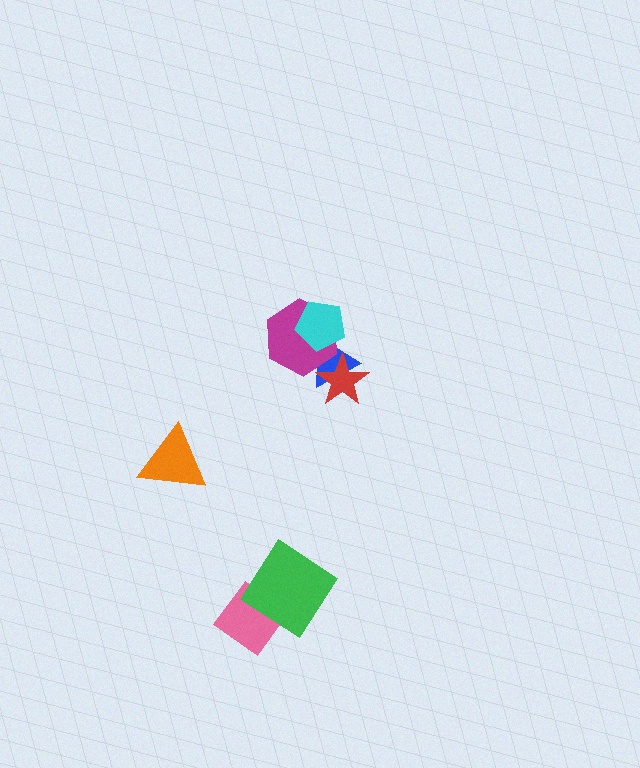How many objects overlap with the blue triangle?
3 objects overlap with the blue triangle.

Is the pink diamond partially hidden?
Yes, it is partially covered by another shape.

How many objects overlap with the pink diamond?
1 object overlaps with the pink diamond.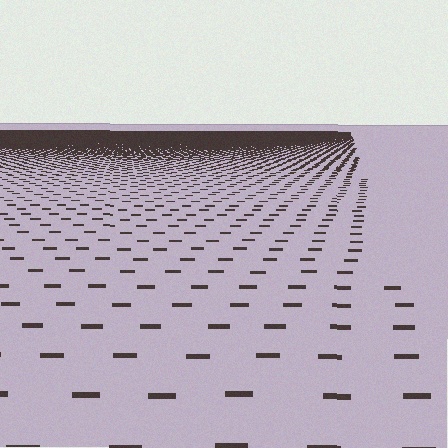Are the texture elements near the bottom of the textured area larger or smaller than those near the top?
Larger. Near the bottom, elements are closer to the viewer and appear at a bigger on-screen size.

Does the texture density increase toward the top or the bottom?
Density increases toward the top.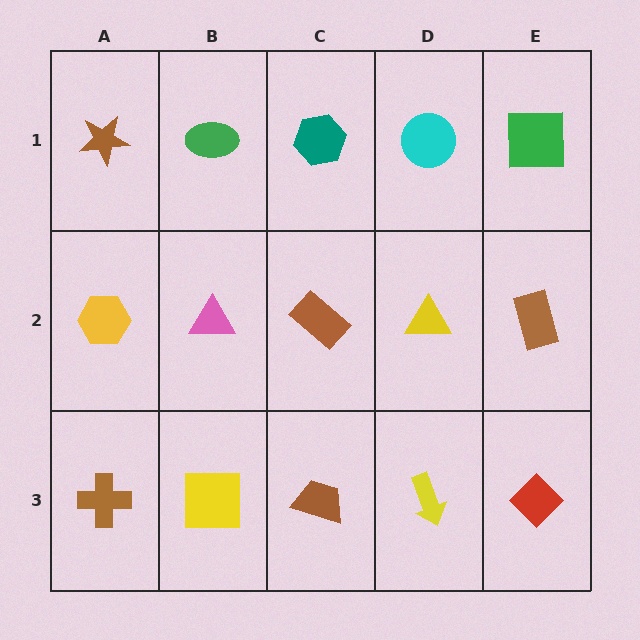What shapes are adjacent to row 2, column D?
A cyan circle (row 1, column D), a yellow arrow (row 3, column D), a brown rectangle (row 2, column C), a brown rectangle (row 2, column E).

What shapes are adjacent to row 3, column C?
A brown rectangle (row 2, column C), a yellow square (row 3, column B), a yellow arrow (row 3, column D).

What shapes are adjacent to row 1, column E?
A brown rectangle (row 2, column E), a cyan circle (row 1, column D).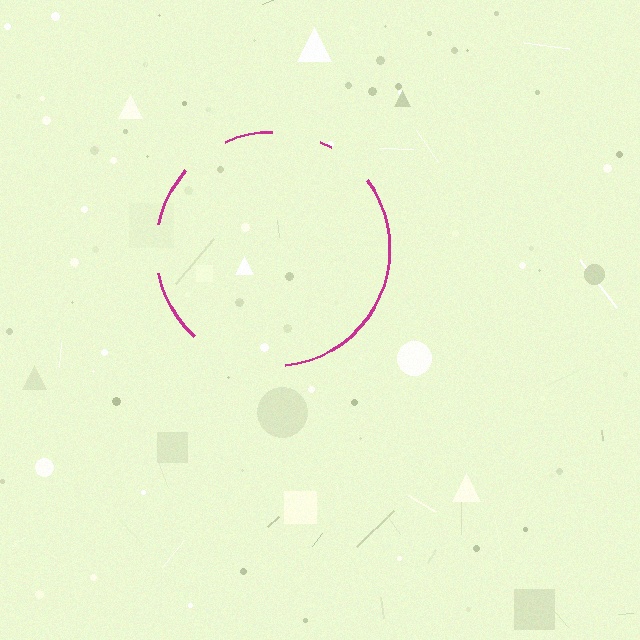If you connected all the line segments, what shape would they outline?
They would outline a circle.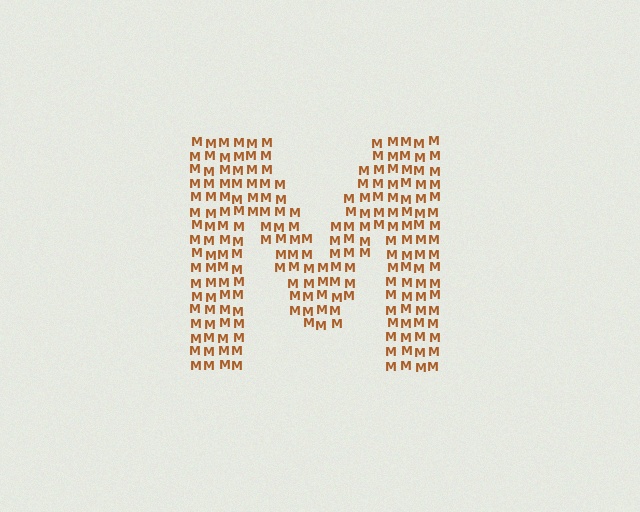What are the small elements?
The small elements are letter M's.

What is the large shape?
The large shape is the letter M.